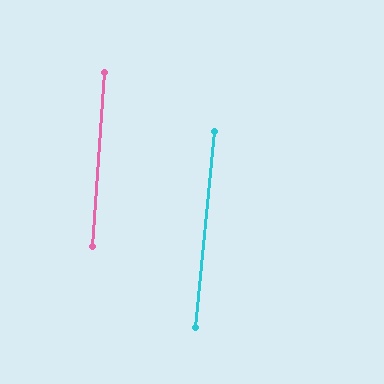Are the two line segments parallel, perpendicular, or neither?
Parallel — their directions differ by only 1.4°.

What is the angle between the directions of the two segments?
Approximately 1 degree.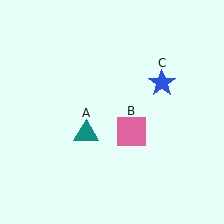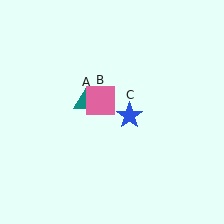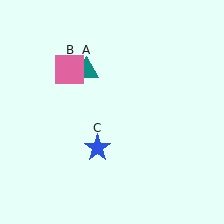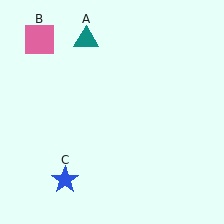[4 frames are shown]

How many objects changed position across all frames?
3 objects changed position: teal triangle (object A), pink square (object B), blue star (object C).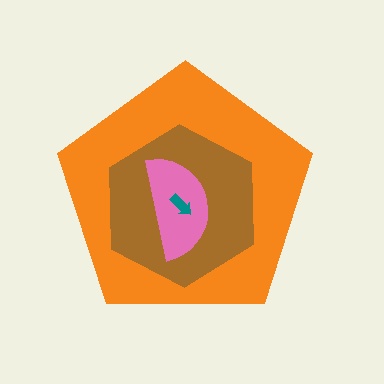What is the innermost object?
The teal arrow.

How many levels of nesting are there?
4.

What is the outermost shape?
The orange pentagon.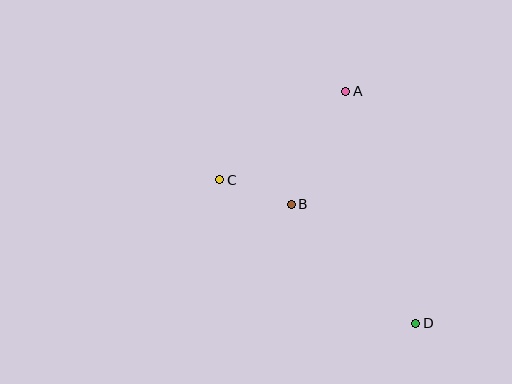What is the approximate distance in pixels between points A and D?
The distance between A and D is approximately 242 pixels.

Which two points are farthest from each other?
Points C and D are farthest from each other.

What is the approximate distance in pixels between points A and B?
The distance between A and B is approximately 126 pixels.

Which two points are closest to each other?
Points B and C are closest to each other.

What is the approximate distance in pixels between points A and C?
The distance between A and C is approximately 154 pixels.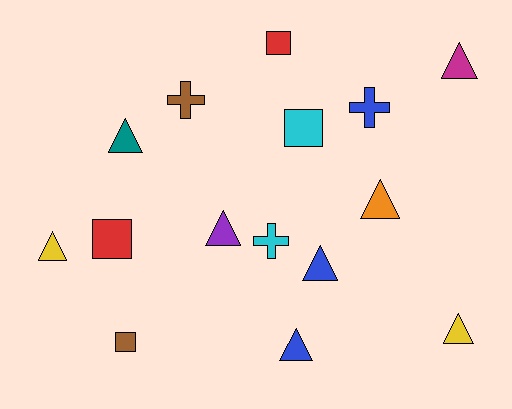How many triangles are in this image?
There are 8 triangles.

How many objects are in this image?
There are 15 objects.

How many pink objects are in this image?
There are no pink objects.